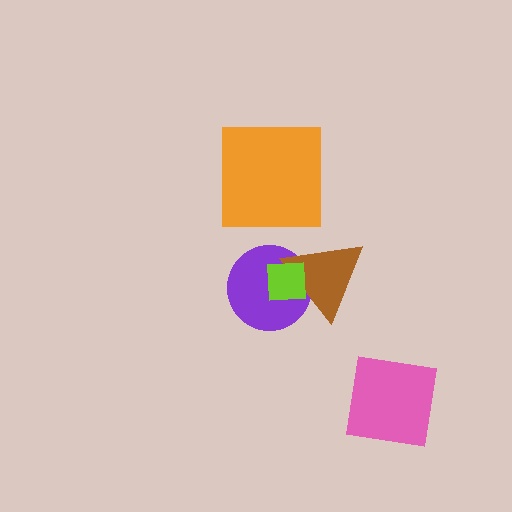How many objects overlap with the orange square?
0 objects overlap with the orange square.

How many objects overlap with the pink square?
0 objects overlap with the pink square.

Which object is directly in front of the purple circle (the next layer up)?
The brown triangle is directly in front of the purple circle.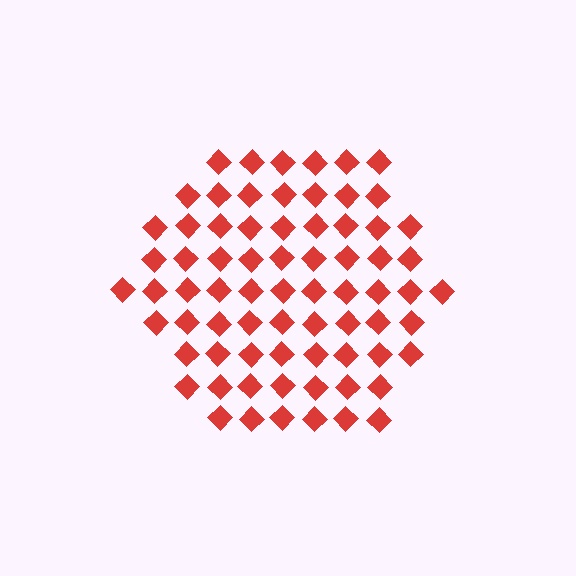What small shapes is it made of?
It is made of small diamonds.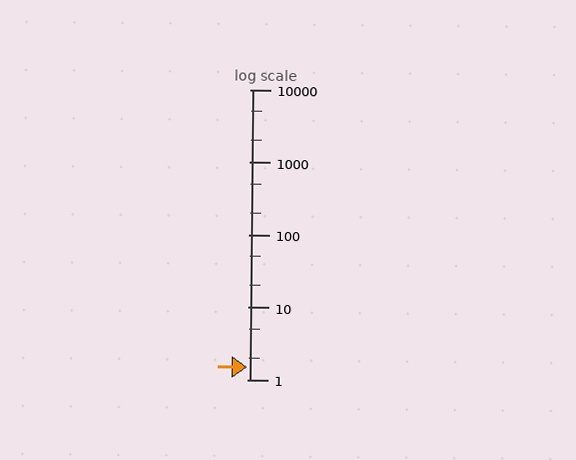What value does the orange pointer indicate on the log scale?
The pointer indicates approximately 1.5.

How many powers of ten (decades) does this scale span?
The scale spans 4 decades, from 1 to 10000.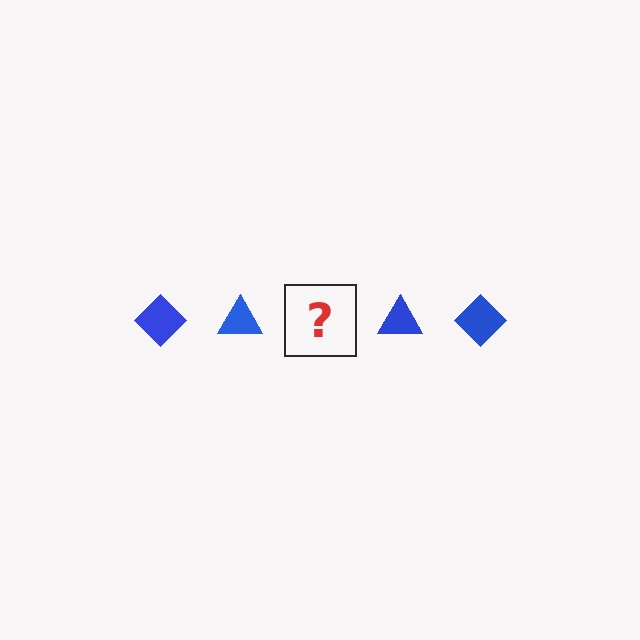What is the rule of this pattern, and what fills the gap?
The rule is that the pattern cycles through diamond, triangle shapes in blue. The gap should be filled with a blue diamond.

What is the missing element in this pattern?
The missing element is a blue diamond.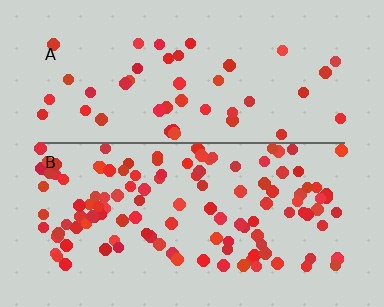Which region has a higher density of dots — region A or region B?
B (the bottom).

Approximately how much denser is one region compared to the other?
Approximately 2.8× — region B over region A.